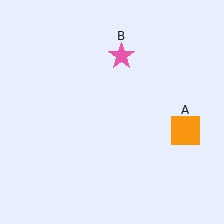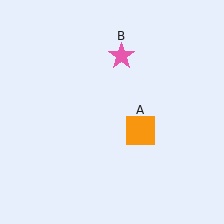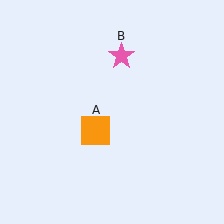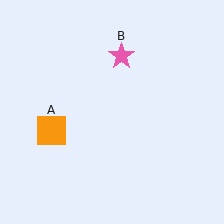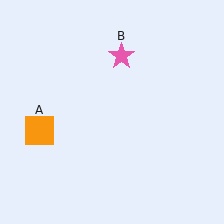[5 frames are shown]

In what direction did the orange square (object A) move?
The orange square (object A) moved left.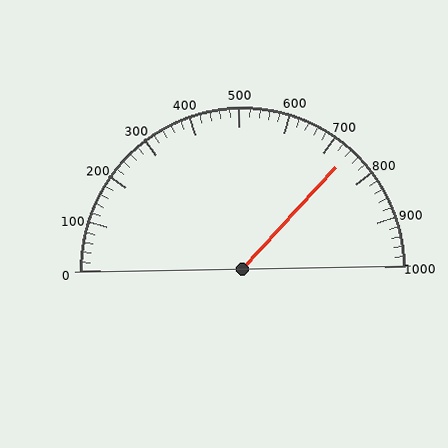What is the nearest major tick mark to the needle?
The nearest major tick mark is 700.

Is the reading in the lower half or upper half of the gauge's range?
The reading is in the upper half of the range (0 to 1000).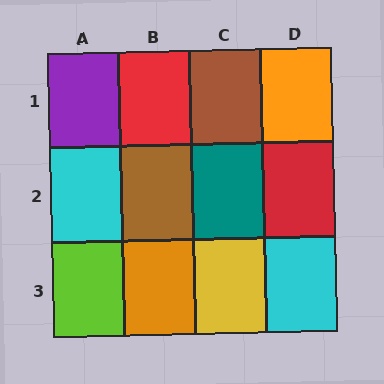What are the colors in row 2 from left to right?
Cyan, brown, teal, red.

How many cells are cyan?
2 cells are cyan.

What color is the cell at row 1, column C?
Brown.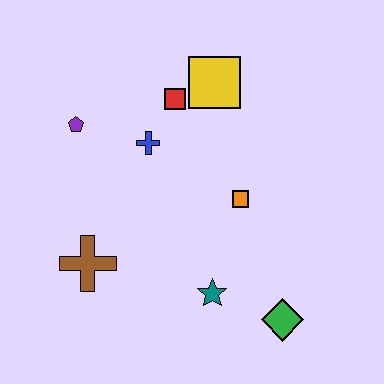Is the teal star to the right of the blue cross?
Yes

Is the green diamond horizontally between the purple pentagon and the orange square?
No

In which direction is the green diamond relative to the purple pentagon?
The green diamond is to the right of the purple pentagon.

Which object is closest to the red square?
The yellow square is closest to the red square.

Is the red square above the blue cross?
Yes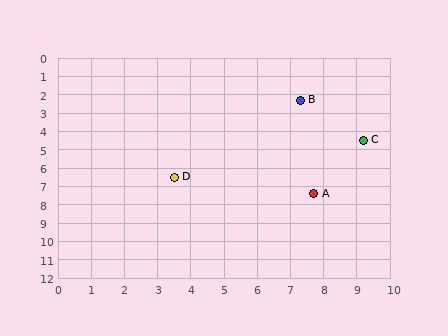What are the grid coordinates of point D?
Point D is at approximately (3.5, 6.5).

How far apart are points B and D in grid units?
Points B and D are about 5.7 grid units apart.